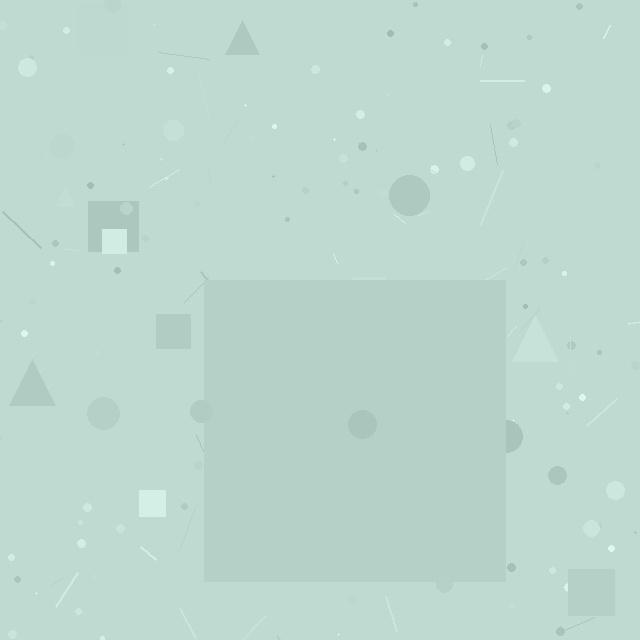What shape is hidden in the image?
A square is hidden in the image.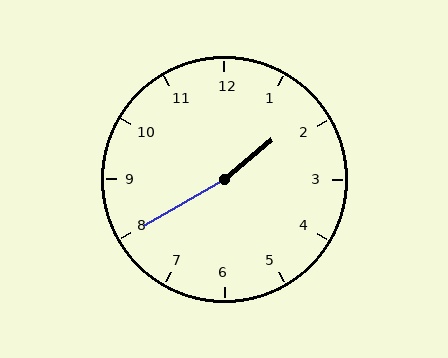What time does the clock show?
1:40.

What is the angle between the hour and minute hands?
Approximately 170 degrees.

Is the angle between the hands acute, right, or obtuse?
It is obtuse.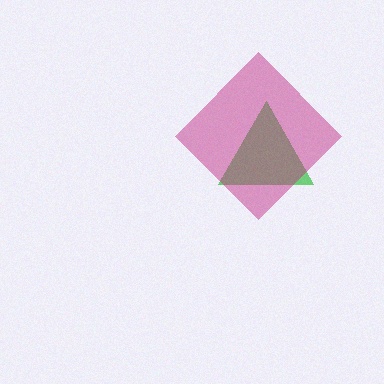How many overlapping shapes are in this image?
There are 2 overlapping shapes in the image.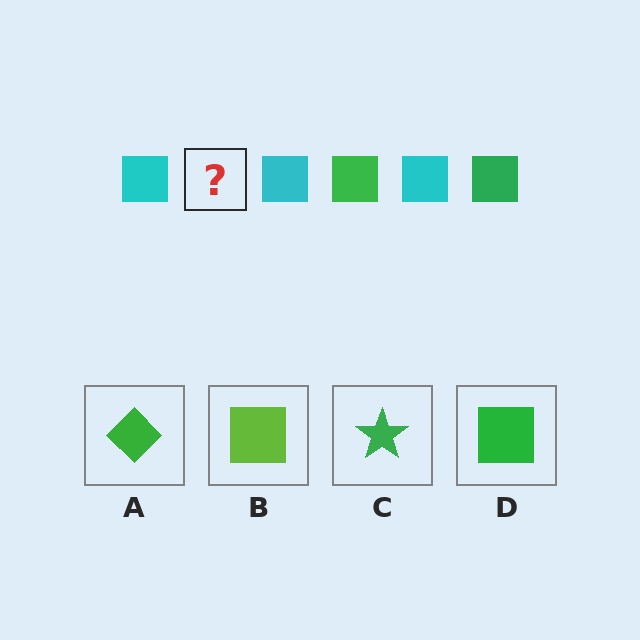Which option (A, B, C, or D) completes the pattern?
D.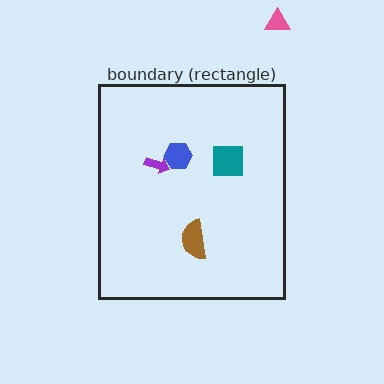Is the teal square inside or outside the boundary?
Inside.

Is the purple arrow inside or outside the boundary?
Inside.